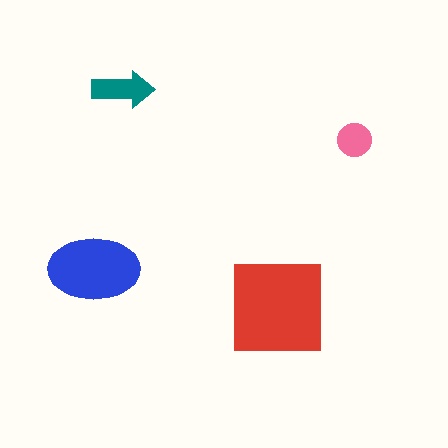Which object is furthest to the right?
The pink circle is rightmost.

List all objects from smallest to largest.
The pink circle, the teal arrow, the blue ellipse, the red square.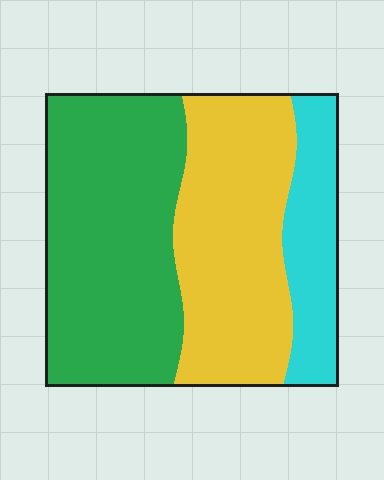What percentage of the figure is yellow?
Yellow covers roughly 35% of the figure.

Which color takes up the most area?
Green, at roughly 45%.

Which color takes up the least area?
Cyan, at roughly 15%.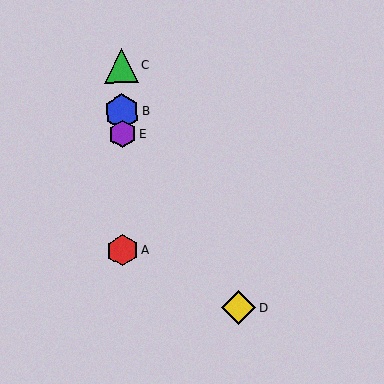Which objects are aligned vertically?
Objects A, B, C, E are aligned vertically.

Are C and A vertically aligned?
Yes, both are at x≈122.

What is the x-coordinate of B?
Object B is at x≈122.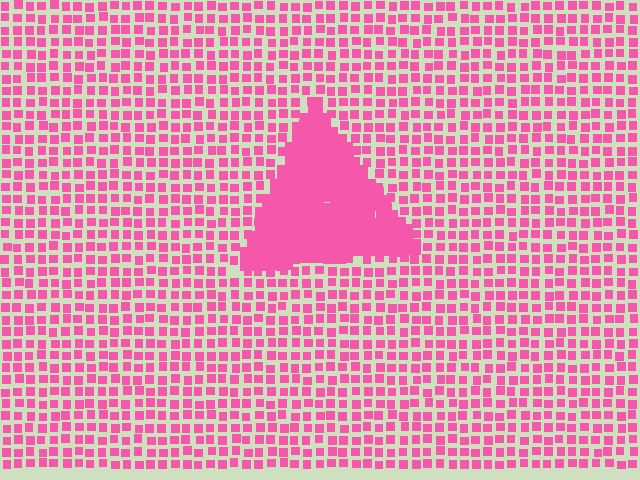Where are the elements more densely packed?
The elements are more densely packed inside the triangle boundary.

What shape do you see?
I see a triangle.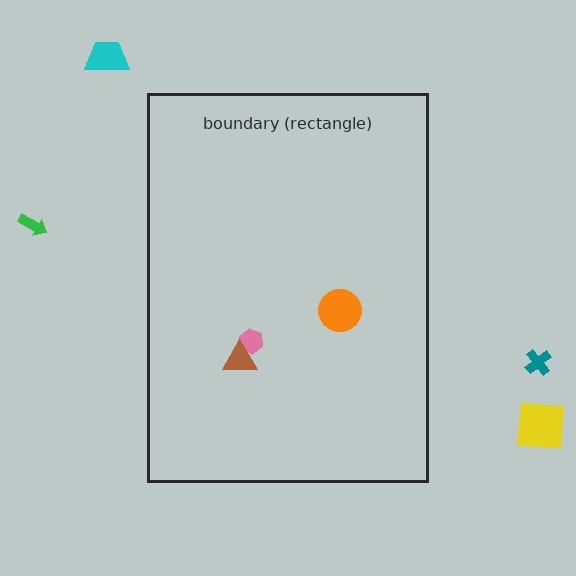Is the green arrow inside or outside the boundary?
Outside.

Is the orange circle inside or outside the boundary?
Inside.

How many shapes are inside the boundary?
3 inside, 4 outside.